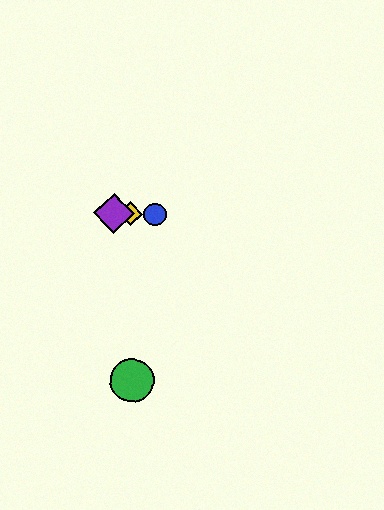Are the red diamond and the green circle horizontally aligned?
No, the red diamond is at y≈214 and the green circle is at y≈380.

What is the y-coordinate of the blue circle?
The blue circle is at y≈215.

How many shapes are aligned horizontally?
4 shapes (the red diamond, the blue circle, the yellow diamond, the purple diamond) are aligned horizontally.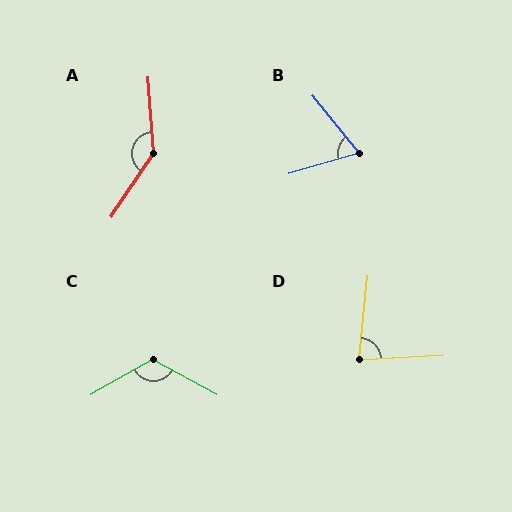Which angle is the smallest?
B, at approximately 67 degrees.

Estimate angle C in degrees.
Approximately 122 degrees.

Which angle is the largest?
A, at approximately 142 degrees.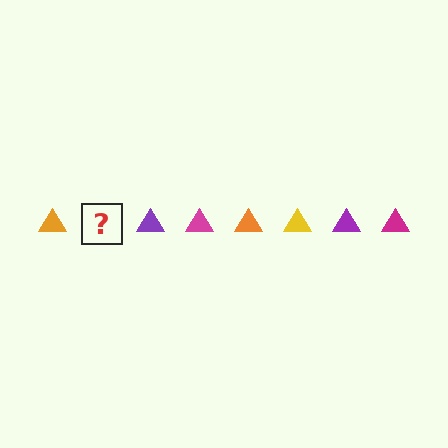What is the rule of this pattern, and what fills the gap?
The rule is that the pattern cycles through orange, yellow, purple, magenta triangles. The gap should be filled with a yellow triangle.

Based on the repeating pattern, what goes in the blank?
The blank should be a yellow triangle.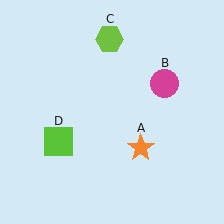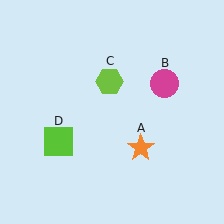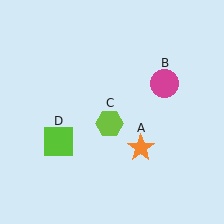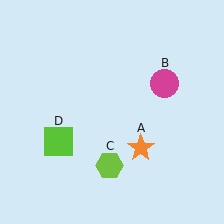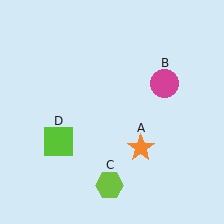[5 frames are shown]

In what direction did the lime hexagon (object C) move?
The lime hexagon (object C) moved down.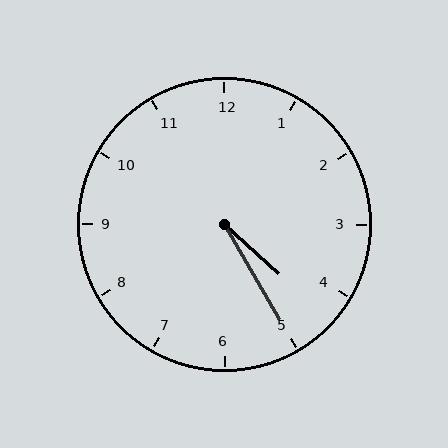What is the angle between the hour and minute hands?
Approximately 18 degrees.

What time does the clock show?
4:25.